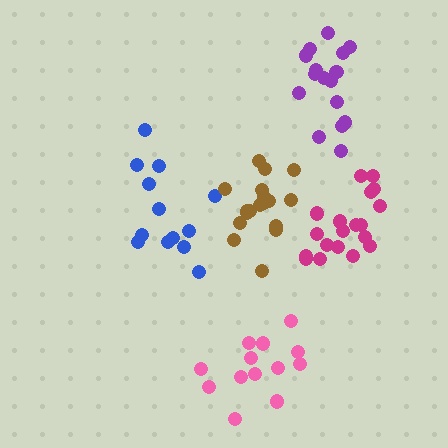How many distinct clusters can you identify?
There are 5 distinct clusters.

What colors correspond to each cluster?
The clusters are colored: blue, magenta, pink, purple, brown.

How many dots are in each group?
Group 1: 13 dots, Group 2: 19 dots, Group 3: 13 dots, Group 4: 16 dots, Group 5: 18 dots (79 total).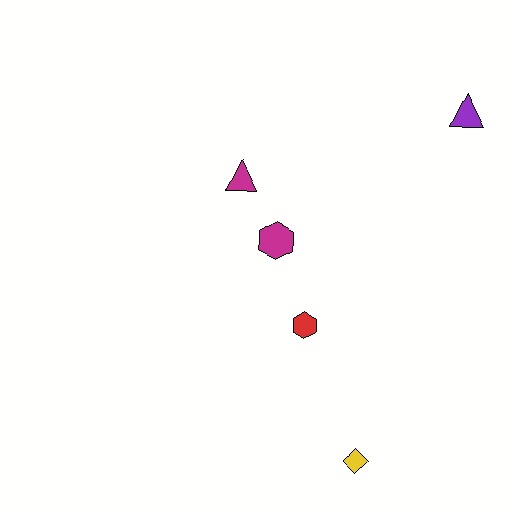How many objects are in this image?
There are 5 objects.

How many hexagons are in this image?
There are 2 hexagons.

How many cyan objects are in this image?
There are no cyan objects.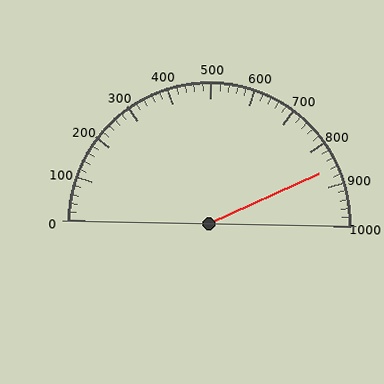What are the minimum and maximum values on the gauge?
The gauge ranges from 0 to 1000.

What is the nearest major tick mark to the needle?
The nearest major tick mark is 900.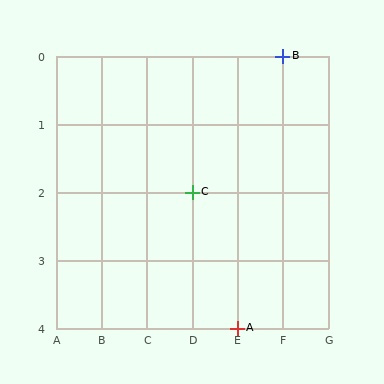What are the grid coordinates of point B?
Point B is at grid coordinates (F, 0).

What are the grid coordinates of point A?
Point A is at grid coordinates (E, 4).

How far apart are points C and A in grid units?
Points C and A are 1 column and 2 rows apart (about 2.2 grid units diagonally).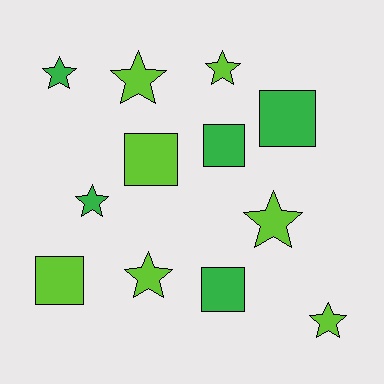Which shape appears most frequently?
Star, with 7 objects.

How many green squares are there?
There are 3 green squares.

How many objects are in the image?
There are 12 objects.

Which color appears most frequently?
Lime, with 7 objects.